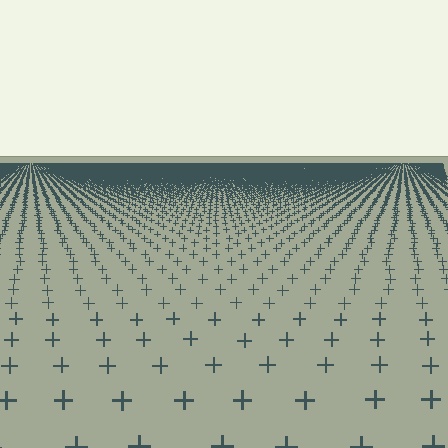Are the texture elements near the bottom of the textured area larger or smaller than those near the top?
Larger. Near the bottom, elements are closer to the viewer and appear at a bigger on-screen size.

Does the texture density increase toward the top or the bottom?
Density increases toward the top.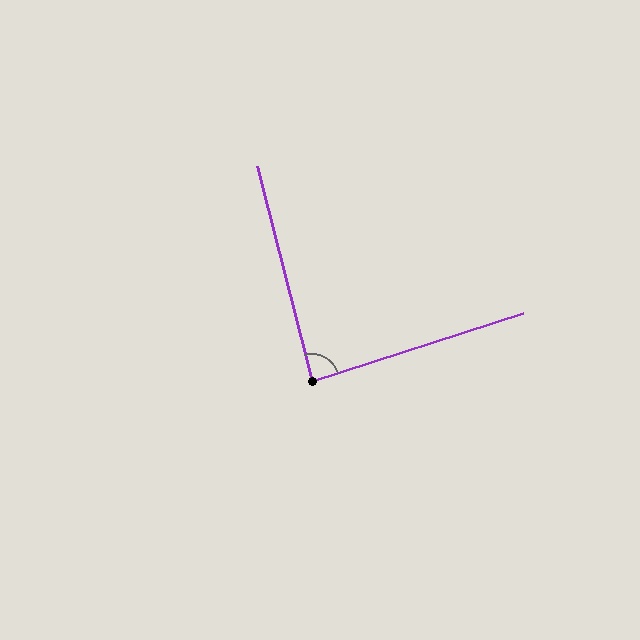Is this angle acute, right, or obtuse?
It is approximately a right angle.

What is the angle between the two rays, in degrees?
Approximately 87 degrees.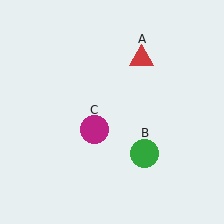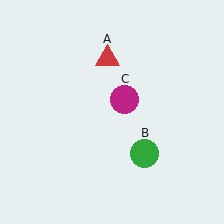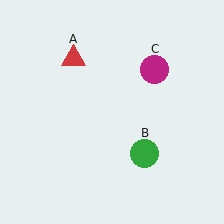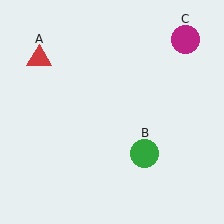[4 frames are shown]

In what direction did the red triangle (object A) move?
The red triangle (object A) moved left.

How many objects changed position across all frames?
2 objects changed position: red triangle (object A), magenta circle (object C).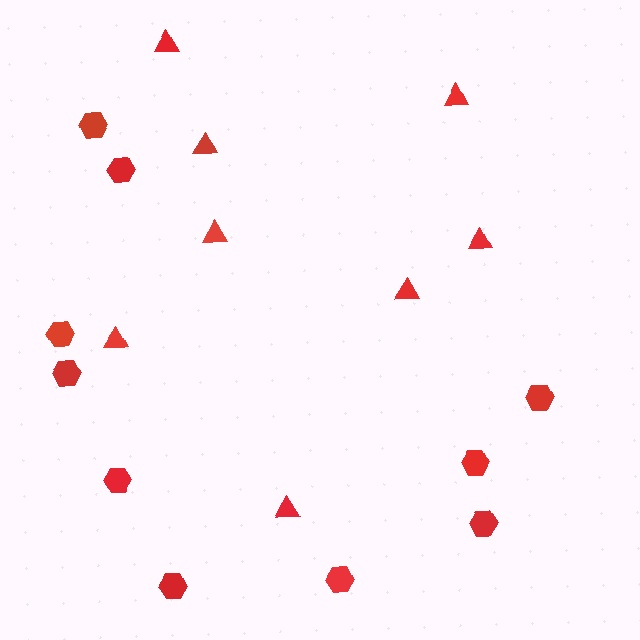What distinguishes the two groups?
There are 2 groups: one group of triangles (8) and one group of hexagons (10).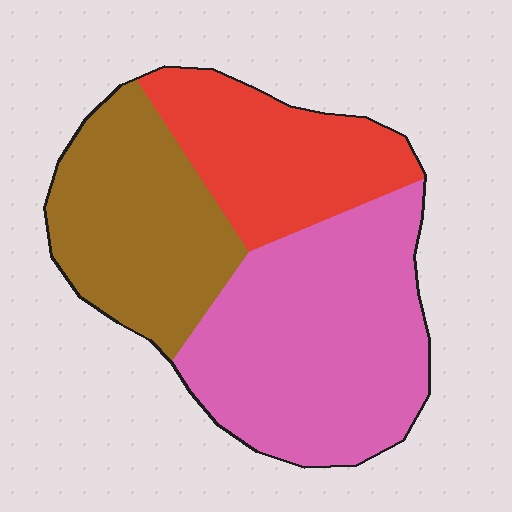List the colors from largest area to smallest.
From largest to smallest: pink, brown, red.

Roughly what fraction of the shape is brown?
Brown covers around 30% of the shape.